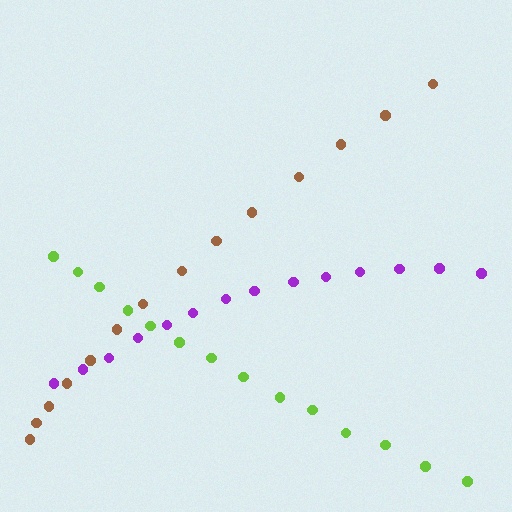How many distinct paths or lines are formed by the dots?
There are 3 distinct paths.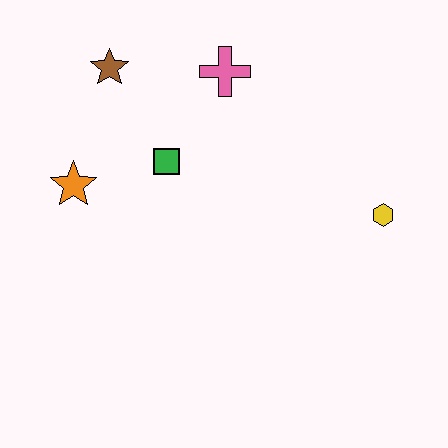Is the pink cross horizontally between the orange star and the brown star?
No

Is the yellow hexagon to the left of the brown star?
No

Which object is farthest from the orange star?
The yellow hexagon is farthest from the orange star.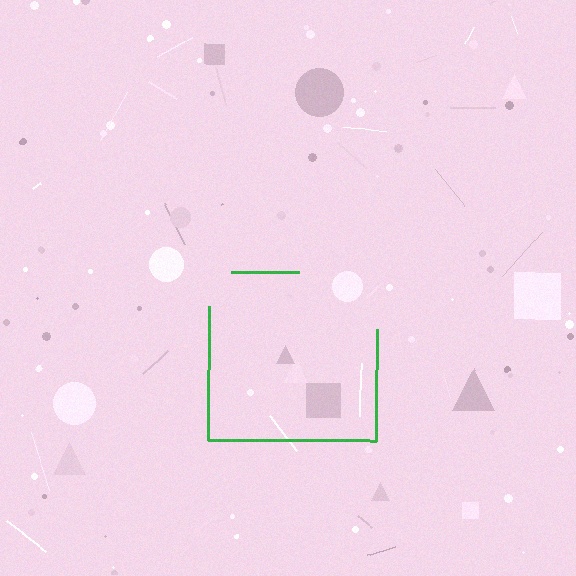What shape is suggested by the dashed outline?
The dashed outline suggests a square.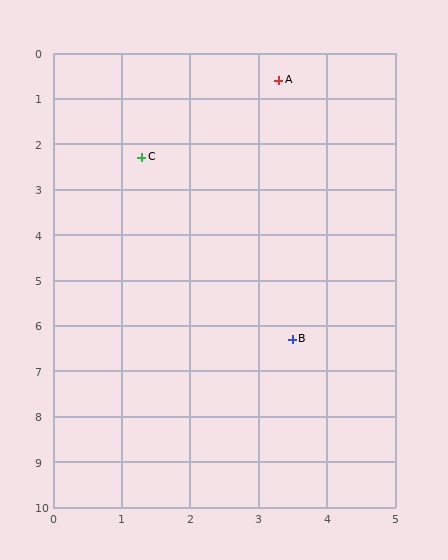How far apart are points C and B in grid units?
Points C and B are about 4.6 grid units apart.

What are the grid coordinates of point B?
Point B is at approximately (3.5, 6.3).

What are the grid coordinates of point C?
Point C is at approximately (1.3, 2.3).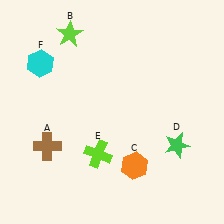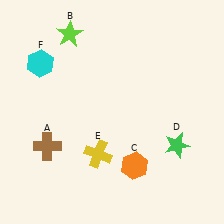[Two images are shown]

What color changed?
The cross (E) changed from lime in Image 1 to yellow in Image 2.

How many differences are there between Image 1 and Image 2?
There is 1 difference between the two images.